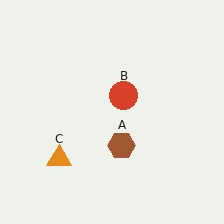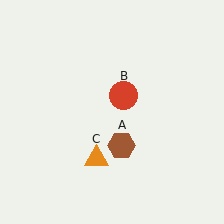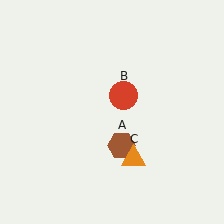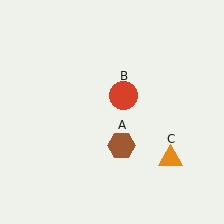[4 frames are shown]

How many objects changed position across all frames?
1 object changed position: orange triangle (object C).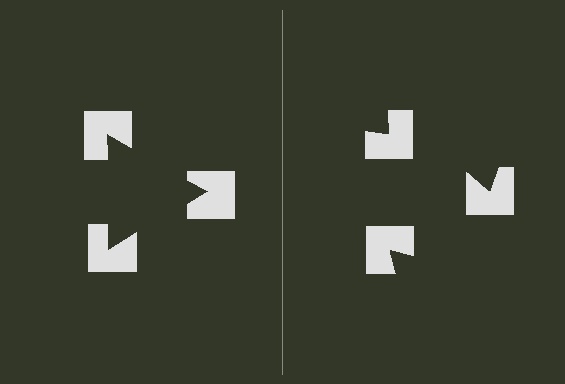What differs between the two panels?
The notched squares are positioned identically on both sides; only the wedge orientations differ. On the left they align to a triangle; on the right they are misaligned.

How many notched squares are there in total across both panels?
6 — 3 on each side.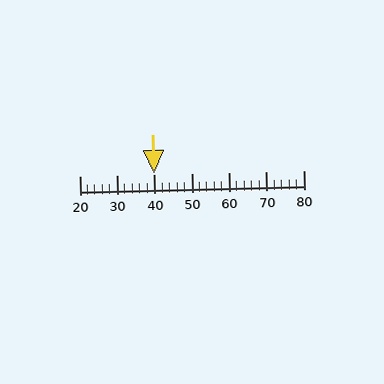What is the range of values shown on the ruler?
The ruler shows values from 20 to 80.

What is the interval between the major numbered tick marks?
The major tick marks are spaced 10 units apart.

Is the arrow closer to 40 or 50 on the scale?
The arrow is closer to 40.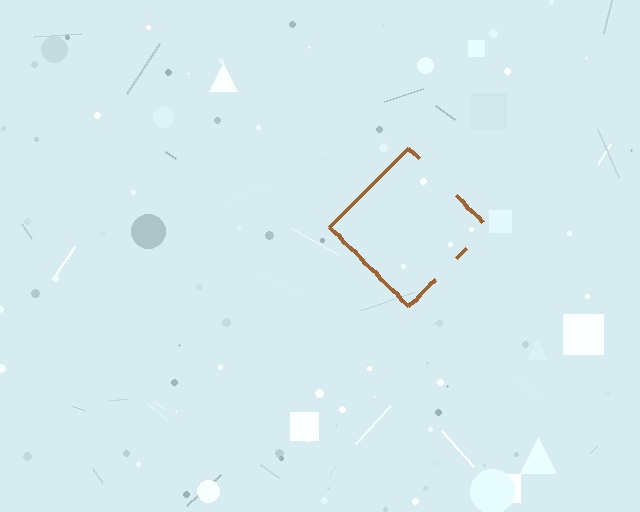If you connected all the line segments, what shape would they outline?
They would outline a diamond.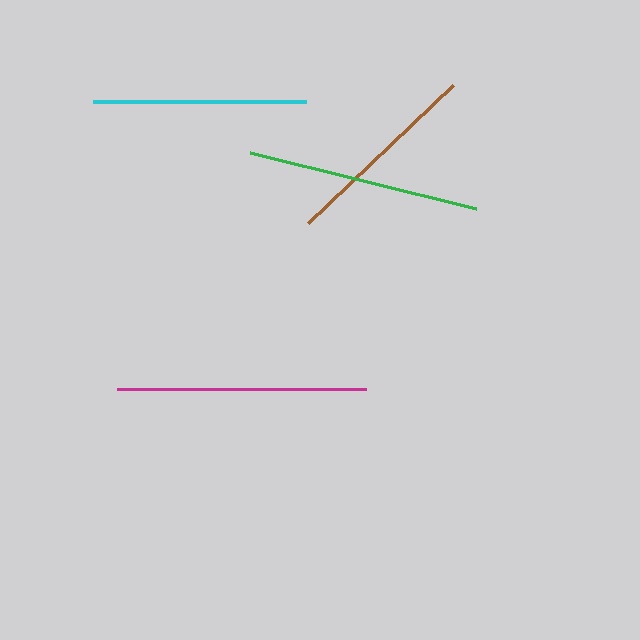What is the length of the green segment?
The green segment is approximately 233 pixels long.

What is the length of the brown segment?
The brown segment is approximately 200 pixels long.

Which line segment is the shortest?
The brown line is the shortest at approximately 200 pixels.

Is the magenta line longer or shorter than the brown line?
The magenta line is longer than the brown line.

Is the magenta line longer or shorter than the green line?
The magenta line is longer than the green line.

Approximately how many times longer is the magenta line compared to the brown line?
The magenta line is approximately 1.2 times the length of the brown line.